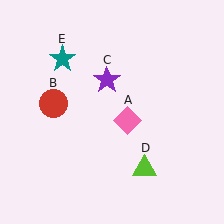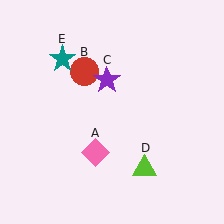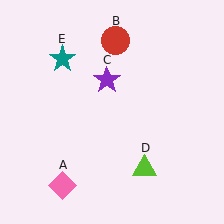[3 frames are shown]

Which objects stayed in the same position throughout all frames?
Purple star (object C) and lime triangle (object D) and teal star (object E) remained stationary.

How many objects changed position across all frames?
2 objects changed position: pink diamond (object A), red circle (object B).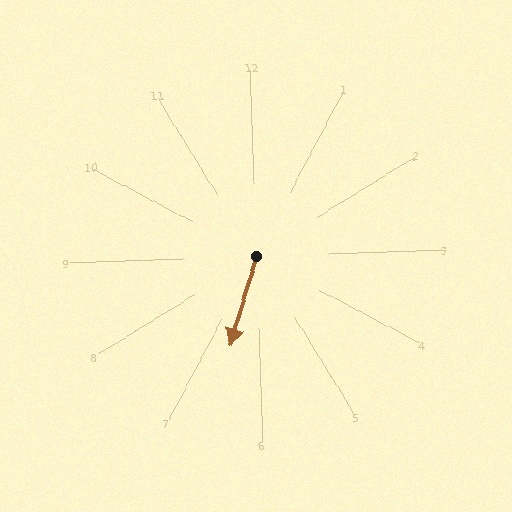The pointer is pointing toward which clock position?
Roughly 7 o'clock.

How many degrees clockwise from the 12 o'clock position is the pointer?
Approximately 198 degrees.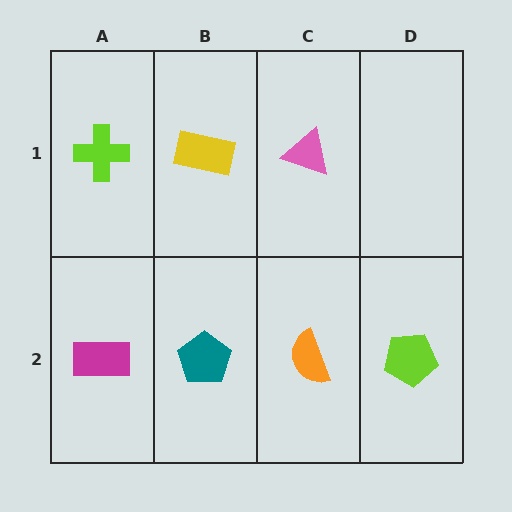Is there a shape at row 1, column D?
No, that cell is empty.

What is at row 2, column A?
A magenta rectangle.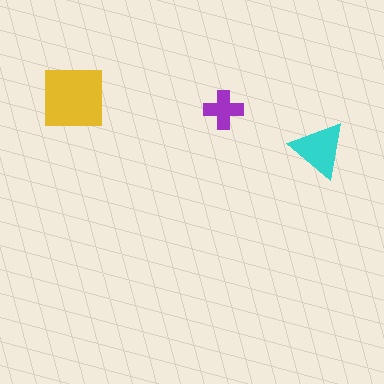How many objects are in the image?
There are 3 objects in the image.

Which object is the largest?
The yellow square.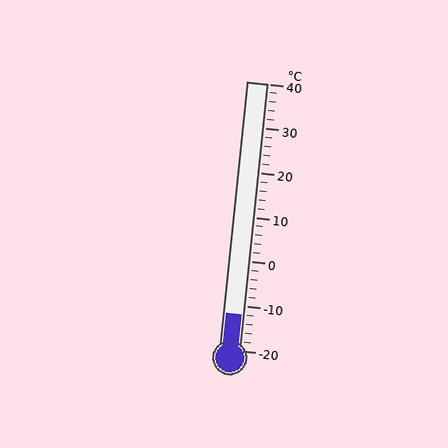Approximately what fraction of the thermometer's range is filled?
The thermometer is filled to approximately 15% of its range.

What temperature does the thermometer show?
The thermometer shows approximately -12°C.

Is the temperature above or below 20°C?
The temperature is below 20°C.